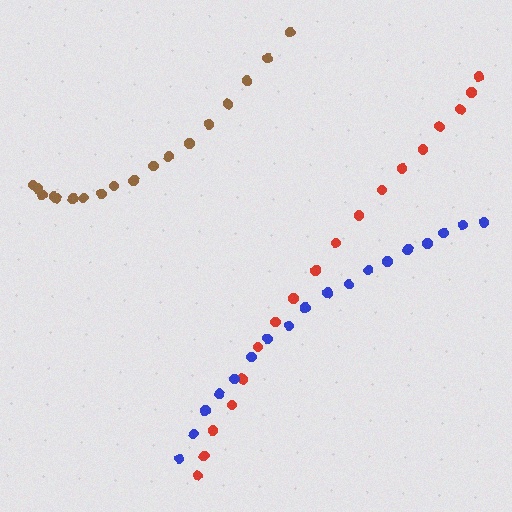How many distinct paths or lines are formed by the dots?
There are 3 distinct paths.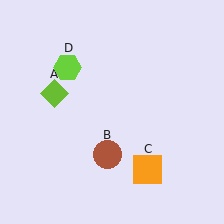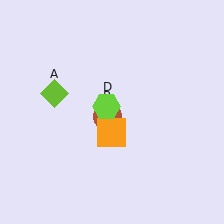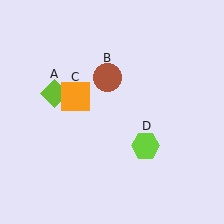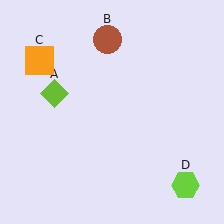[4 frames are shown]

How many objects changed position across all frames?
3 objects changed position: brown circle (object B), orange square (object C), lime hexagon (object D).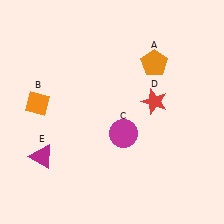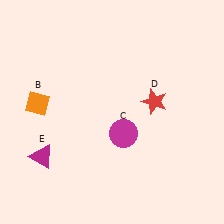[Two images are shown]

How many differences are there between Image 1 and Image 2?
There is 1 difference between the two images.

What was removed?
The orange pentagon (A) was removed in Image 2.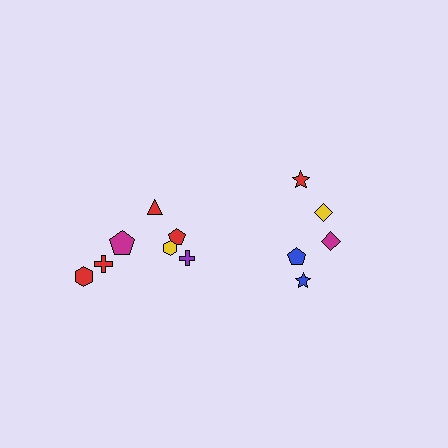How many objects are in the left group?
There are 7 objects.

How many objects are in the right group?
There are 5 objects.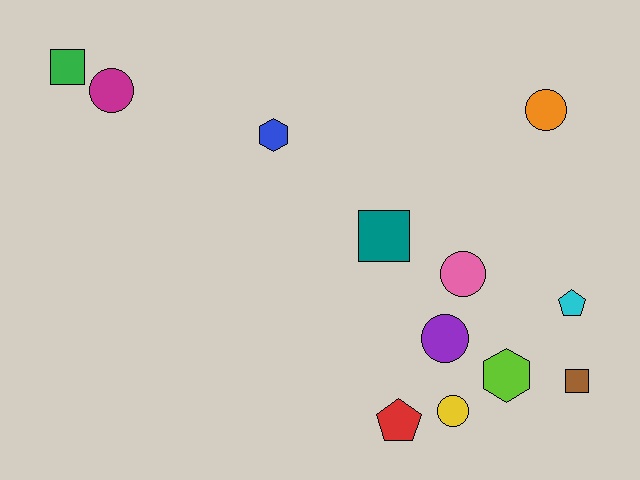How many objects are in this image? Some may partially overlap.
There are 12 objects.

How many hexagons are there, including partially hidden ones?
There are 2 hexagons.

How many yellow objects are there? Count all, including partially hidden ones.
There is 1 yellow object.